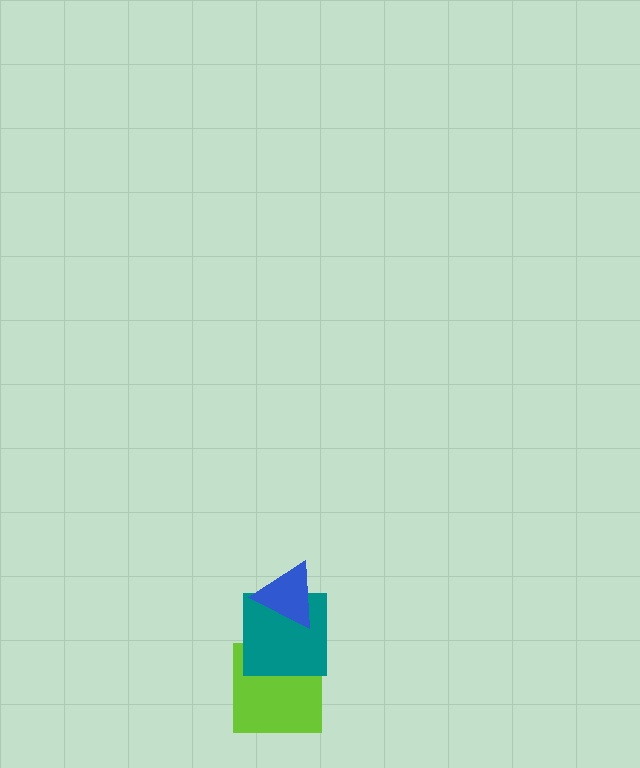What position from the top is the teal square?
The teal square is 2nd from the top.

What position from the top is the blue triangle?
The blue triangle is 1st from the top.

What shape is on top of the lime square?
The teal square is on top of the lime square.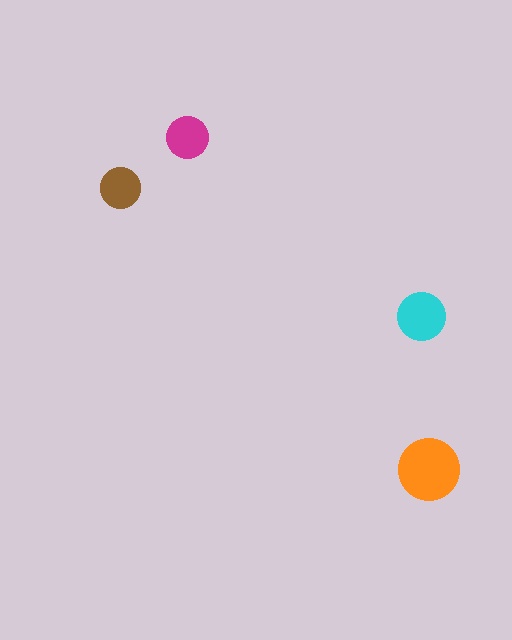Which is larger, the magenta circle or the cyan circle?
The cyan one.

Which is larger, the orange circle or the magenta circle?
The orange one.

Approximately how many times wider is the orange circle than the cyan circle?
About 1.5 times wider.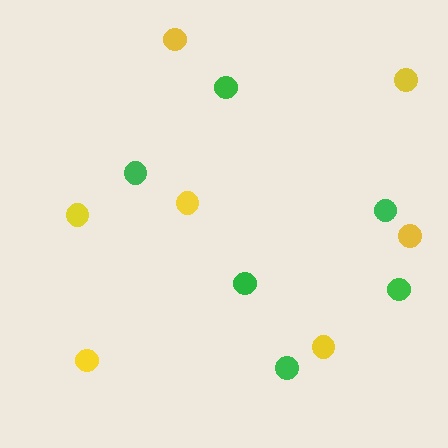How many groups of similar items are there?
There are 2 groups: one group of yellow circles (7) and one group of green circles (6).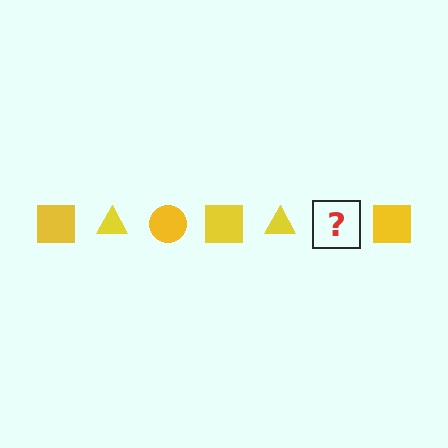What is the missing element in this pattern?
The missing element is a yellow circle.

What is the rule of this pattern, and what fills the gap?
The rule is that the pattern cycles through square, triangle, circle shapes in yellow. The gap should be filled with a yellow circle.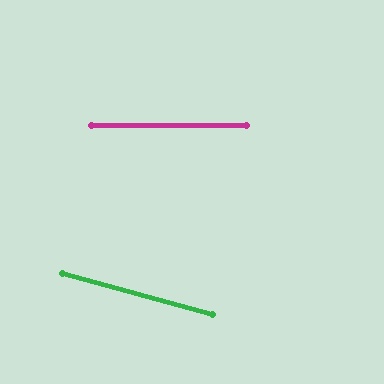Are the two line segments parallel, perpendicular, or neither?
Neither parallel nor perpendicular — they differ by about 15°.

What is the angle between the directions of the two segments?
Approximately 15 degrees.